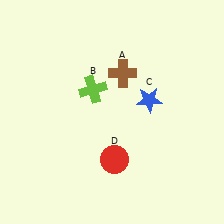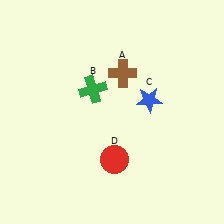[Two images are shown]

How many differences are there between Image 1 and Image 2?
There is 1 difference between the two images.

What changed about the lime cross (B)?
In Image 1, B is lime. In Image 2, it changed to green.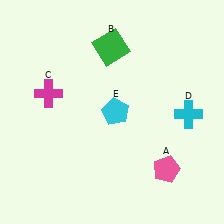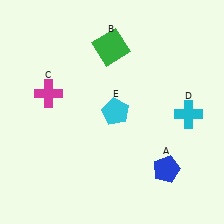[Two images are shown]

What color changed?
The pentagon (A) changed from pink in Image 1 to blue in Image 2.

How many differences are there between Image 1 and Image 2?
There is 1 difference between the two images.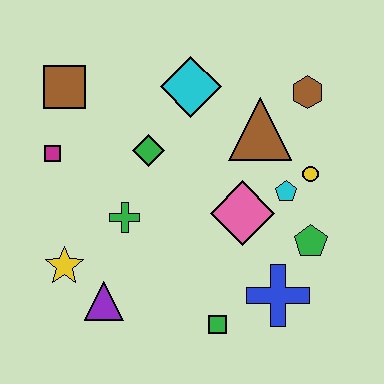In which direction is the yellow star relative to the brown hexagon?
The yellow star is to the left of the brown hexagon.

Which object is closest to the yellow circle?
The cyan pentagon is closest to the yellow circle.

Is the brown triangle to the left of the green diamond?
No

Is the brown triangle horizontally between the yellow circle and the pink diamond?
Yes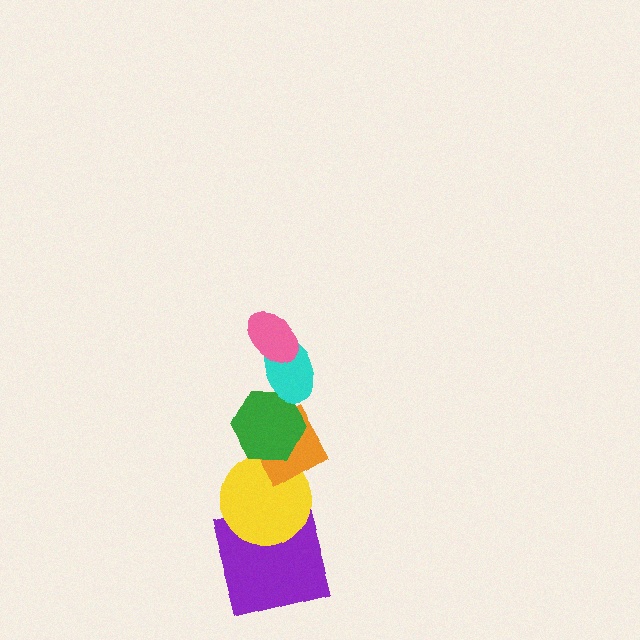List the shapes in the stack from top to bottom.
From top to bottom: the pink ellipse, the cyan ellipse, the green hexagon, the orange diamond, the yellow circle, the purple square.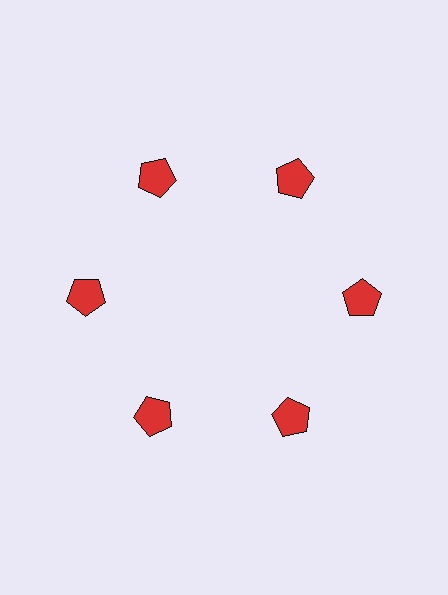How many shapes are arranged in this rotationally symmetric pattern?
There are 6 shapes, arranged in 6 groups of 1.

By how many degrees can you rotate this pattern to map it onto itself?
The pattern maps onto itself every 60 degrees of rotation.